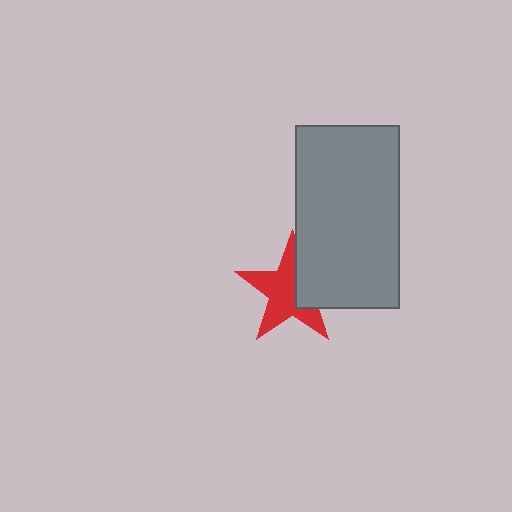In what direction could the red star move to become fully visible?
The red star could move left. That would shift it out from behind the gray rectangle entirely.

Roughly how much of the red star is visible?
Most of it is visible (roughly 67%).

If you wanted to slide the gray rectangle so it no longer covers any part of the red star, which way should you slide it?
Slide it right — that is the most direct way to separate the two shapes.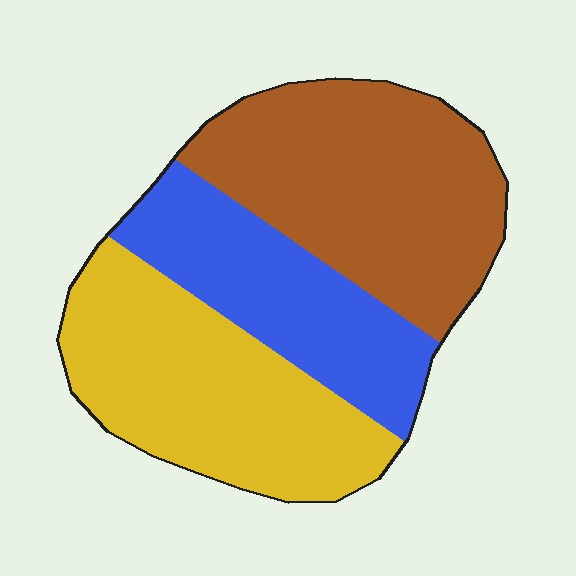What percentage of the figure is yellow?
Yellow covers around 35% of the figure.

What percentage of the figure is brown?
Brown covers 39% of the figure.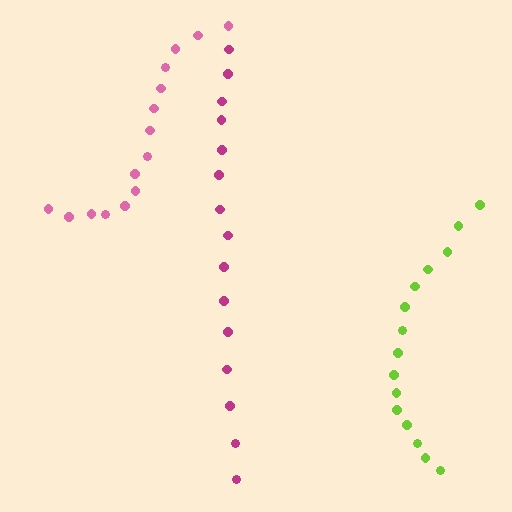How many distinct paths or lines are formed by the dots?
There are 3 distinct paths.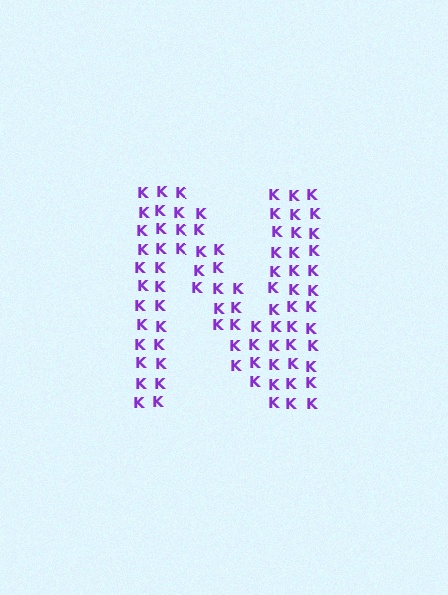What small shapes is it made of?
It is made of small letter K's.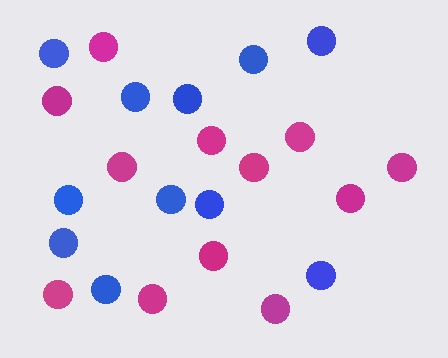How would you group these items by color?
There are 2 groups: one group of magenta circles (12) and one group of blue circles (11).